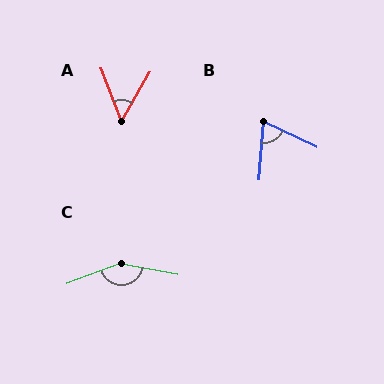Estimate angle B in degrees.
Approximately 69 degrees.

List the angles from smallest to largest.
A (51°), B (69°), C (149°).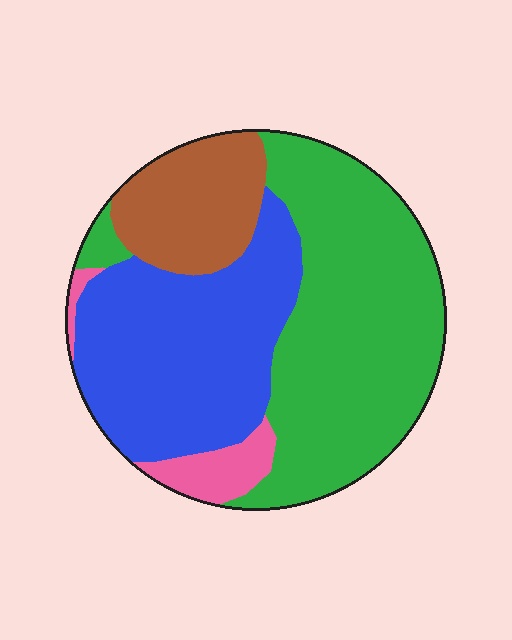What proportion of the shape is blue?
Blue takes up about one third (1/3) of the shape.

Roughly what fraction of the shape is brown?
Brown takes up about one sixth (1/6) of the shape.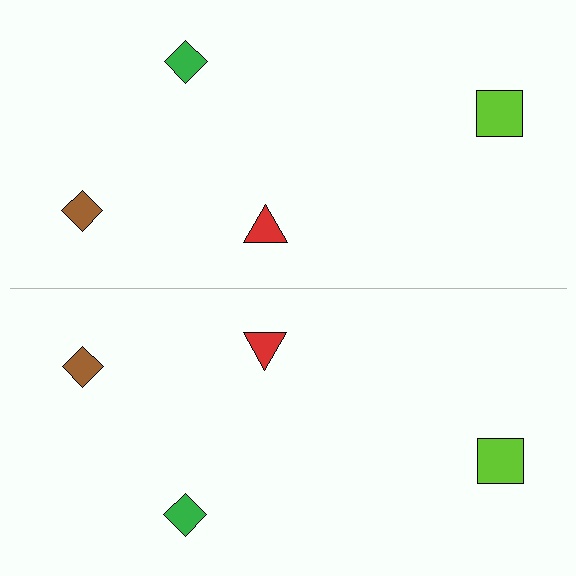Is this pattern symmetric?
Yes, this pattern has bilateral (reflection) symmetry.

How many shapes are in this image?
There are 8 shapes in this image.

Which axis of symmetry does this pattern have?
The pattern has a horizontal axis of symmetry running through the center of the image.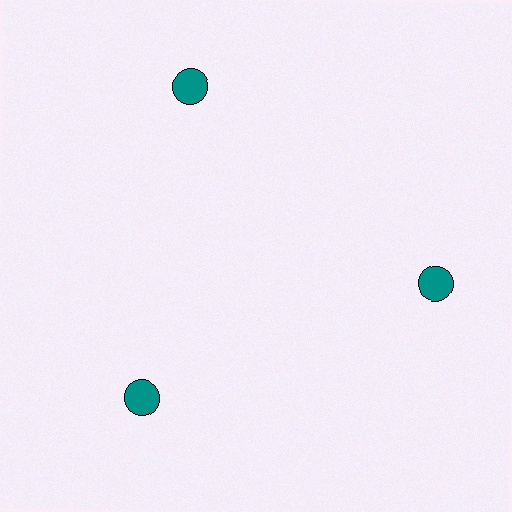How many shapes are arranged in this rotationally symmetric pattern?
There are 3 shapes, arranged in 3 groups of 1.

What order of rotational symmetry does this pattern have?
This pattern has 3-fold rotational symmetry.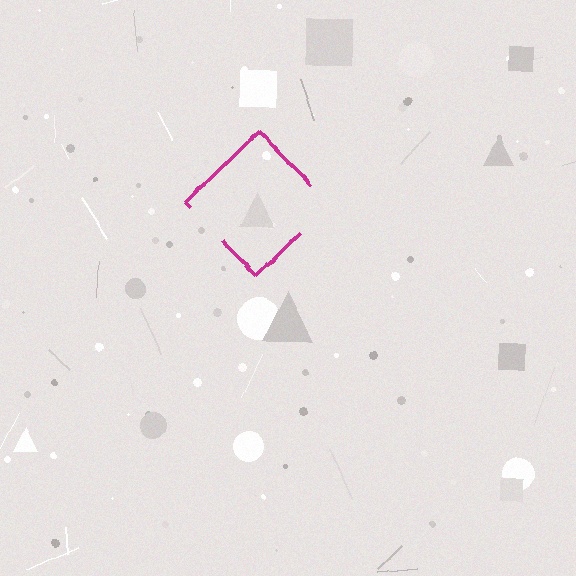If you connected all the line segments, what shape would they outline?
They would outline a diamond.